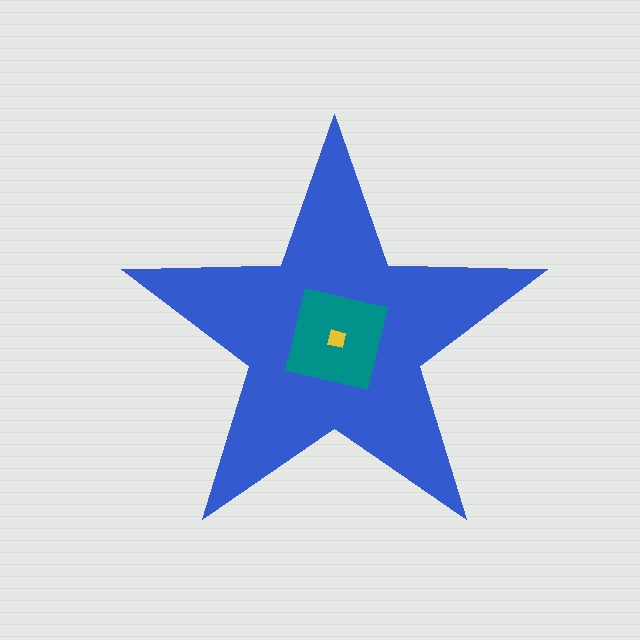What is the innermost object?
The yellow square.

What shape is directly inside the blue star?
The teal square.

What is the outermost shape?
The blue star.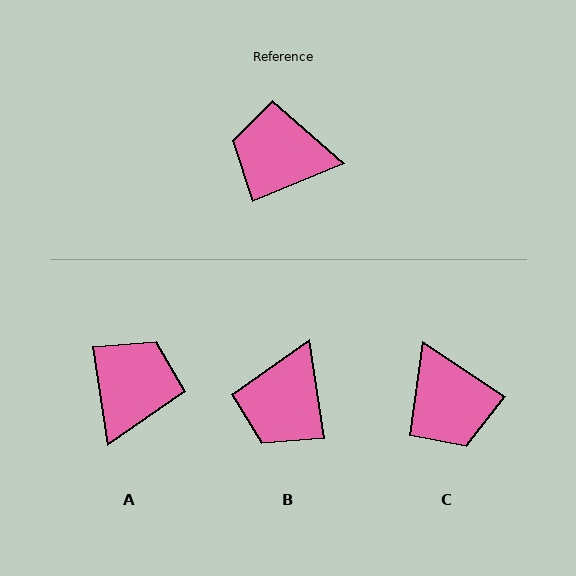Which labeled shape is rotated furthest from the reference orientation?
C, about 124 degrees away.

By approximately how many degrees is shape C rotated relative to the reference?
Approximately 124 degrees counter-clockwise.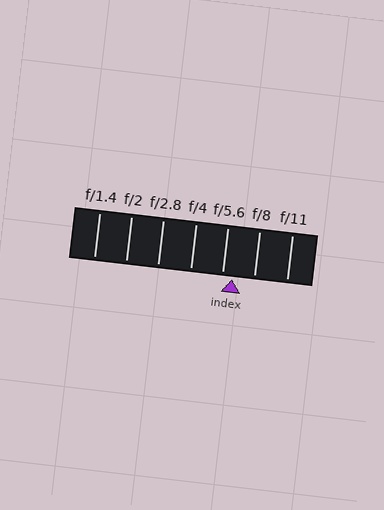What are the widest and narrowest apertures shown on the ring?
The widest aperture shown is f/1.4 and the narrowest is f/11.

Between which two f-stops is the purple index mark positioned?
The index mark is between f/5.6 and f/8.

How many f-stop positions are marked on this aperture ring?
There are 7 f-stop positions marked.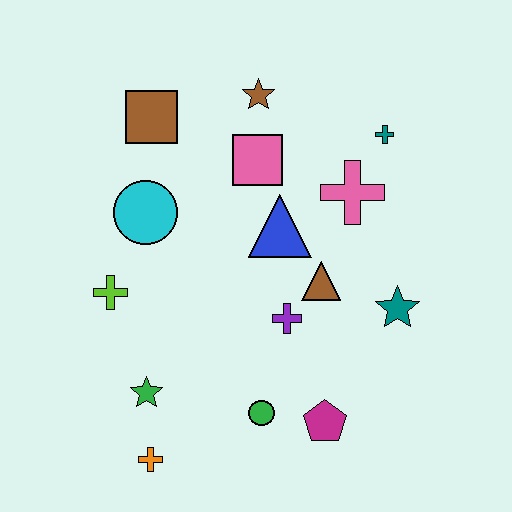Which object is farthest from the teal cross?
The orange cross is farthest from the teal cross.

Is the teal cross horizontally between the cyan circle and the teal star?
Yes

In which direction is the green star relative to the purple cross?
The green star is to the left of the purple cross.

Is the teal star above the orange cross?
Yes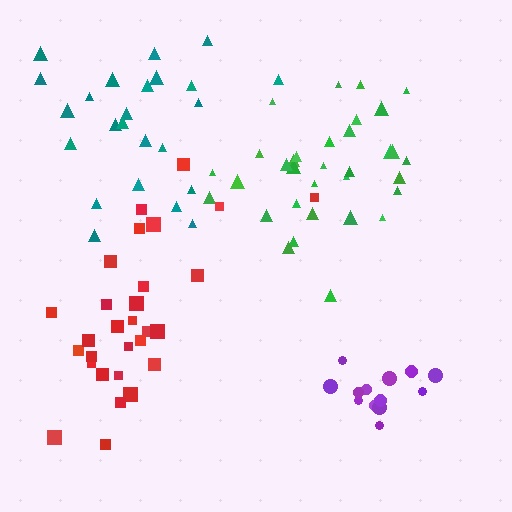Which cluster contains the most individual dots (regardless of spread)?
Green (33).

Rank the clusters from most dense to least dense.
purple, green, red, teal.